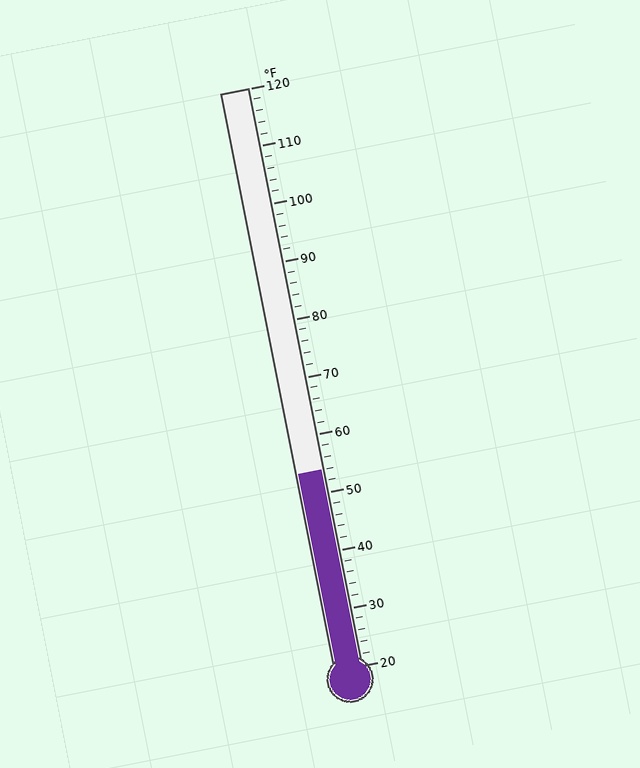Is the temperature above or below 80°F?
The temperature is below 80°F.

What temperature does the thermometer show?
The thermometer shows approximately 54°F.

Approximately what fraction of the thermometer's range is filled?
The thermometer is filled to approximately 35% of its range.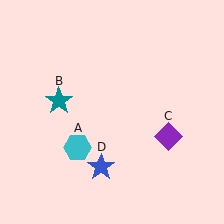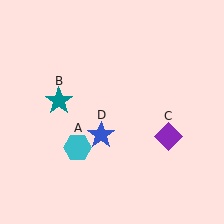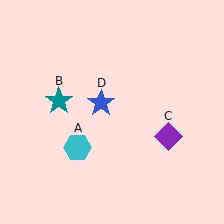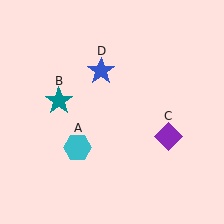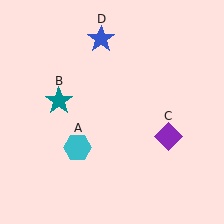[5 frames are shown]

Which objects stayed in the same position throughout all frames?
Cyan hexagon (object A) and teal star (object B) and purple diamond (object C) remained stationary.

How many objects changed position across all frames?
1 object changed position: blue star (object D).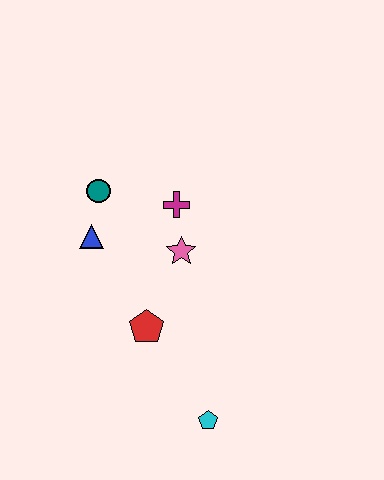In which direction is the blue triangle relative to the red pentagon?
The blue triangle is above the red pentagon.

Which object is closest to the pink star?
The magenta cross is closest to the pink star.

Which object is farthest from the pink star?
The cyan pentagon is farthest from the pink star.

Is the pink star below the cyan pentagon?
No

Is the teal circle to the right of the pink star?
No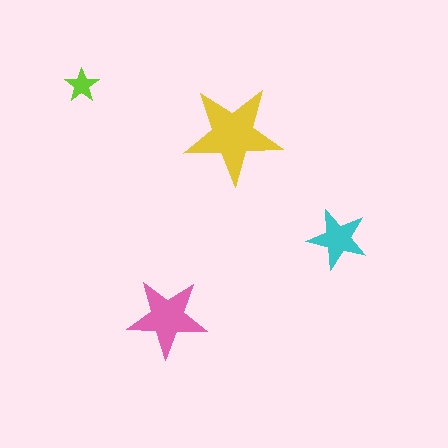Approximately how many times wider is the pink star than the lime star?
About 2.5 times wider.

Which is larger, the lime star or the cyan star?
The cyan one.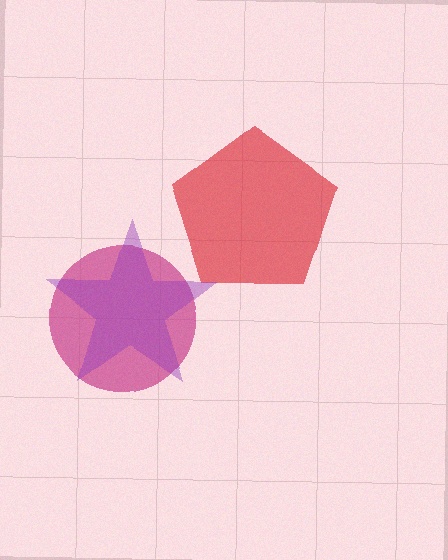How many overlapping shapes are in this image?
There are 3 overlapping shapes in the image.